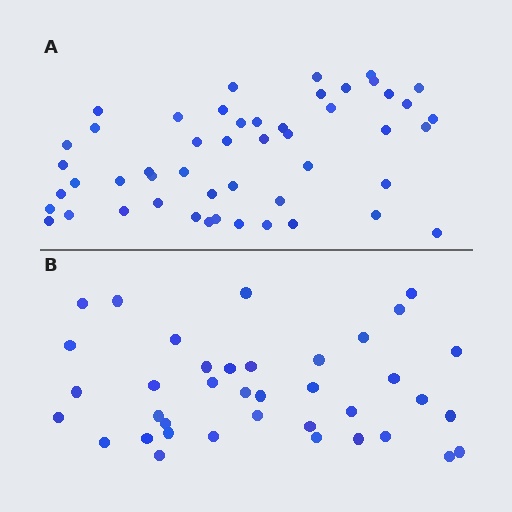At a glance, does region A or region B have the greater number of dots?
Region A (the top region) has more dots.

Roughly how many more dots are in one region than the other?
Region A has roughly 12 or so more dots than region B.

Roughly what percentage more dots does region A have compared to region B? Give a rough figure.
About 30% more.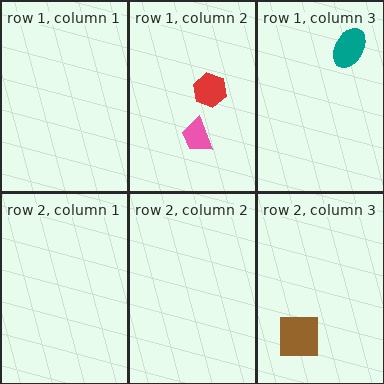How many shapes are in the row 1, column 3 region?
1.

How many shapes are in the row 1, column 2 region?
2.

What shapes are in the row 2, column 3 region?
The brown square.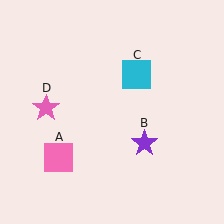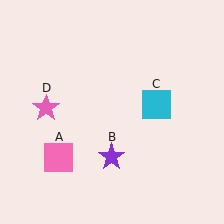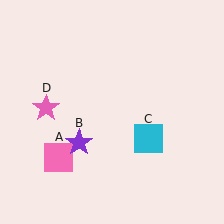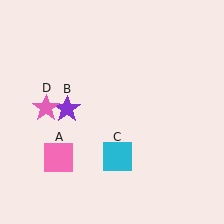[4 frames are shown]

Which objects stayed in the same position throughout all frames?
Pink square (object A) and pink star (object D) remained stationary.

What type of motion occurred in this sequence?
The purple star (object B), cyan square (object C) rotated clockwise around the center of the scene.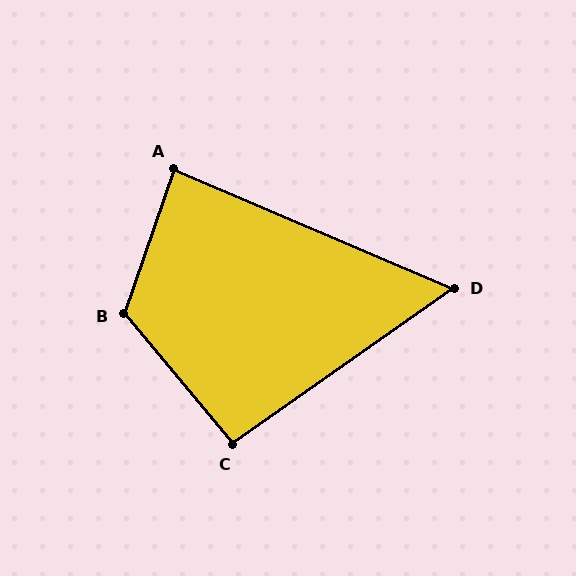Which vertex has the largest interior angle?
B, at approximately 122 degrees.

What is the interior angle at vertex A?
Approximately 85 degrees (approximately right).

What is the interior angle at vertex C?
Approximately 95 degrees (approximately right).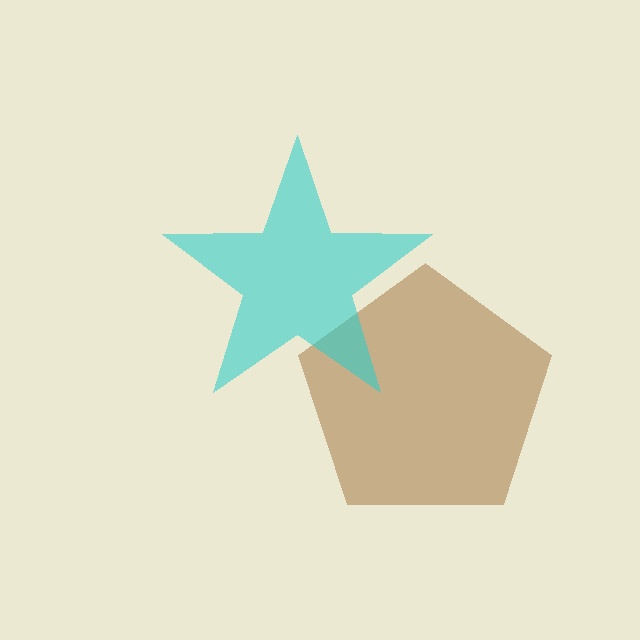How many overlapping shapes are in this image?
There are 2 overlapping shapes in the image.